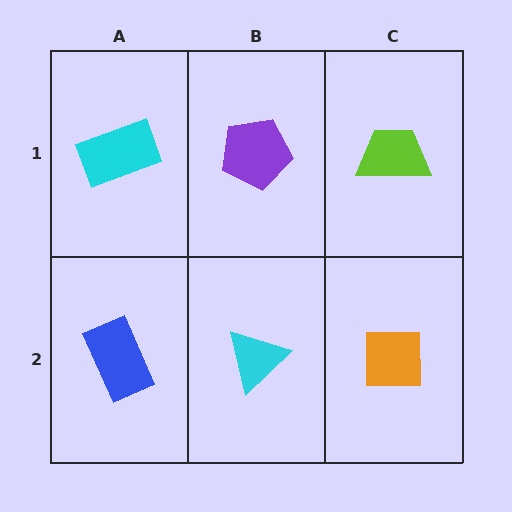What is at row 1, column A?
A cyan rectangle.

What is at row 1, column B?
A purple pentagon.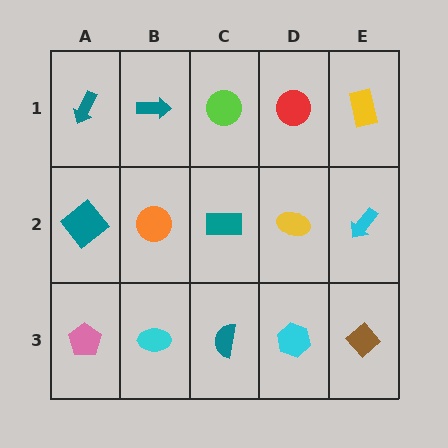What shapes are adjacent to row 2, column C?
A lime circle (row 1, column C), a teal semicircle (row 3, column C), an orange circle (row 2, column B), a yellow ellipse (row 2, column D).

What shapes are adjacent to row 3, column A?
A teal diamond (row 2, column A), a cyan ellipse (row 3, column B).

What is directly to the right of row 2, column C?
A yellow ellipse.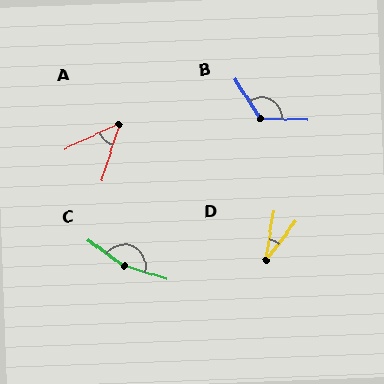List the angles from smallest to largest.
D (29°), A (47°), B (125°), C (161°).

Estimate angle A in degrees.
Approximately 47 degrees.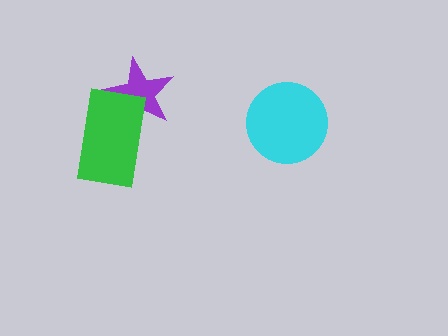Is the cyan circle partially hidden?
No, no other shape covers it.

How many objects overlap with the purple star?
1 object overlaps with the purple star.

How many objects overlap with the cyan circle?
0 objects overlap with the cyan circle.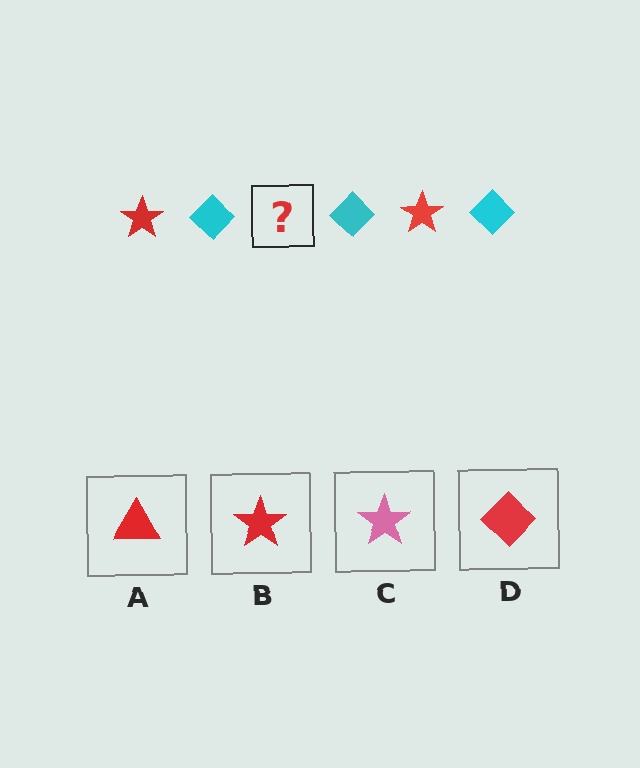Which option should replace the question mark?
Option B.